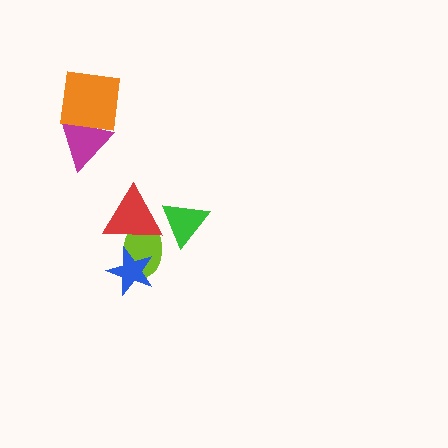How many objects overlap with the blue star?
1 object overlaps with the blue star.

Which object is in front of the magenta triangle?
The orange square is in front of the magenta triangle.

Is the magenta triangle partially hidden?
Yes, it is partially covered by another shape.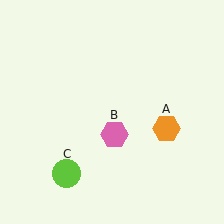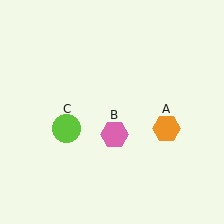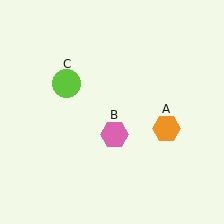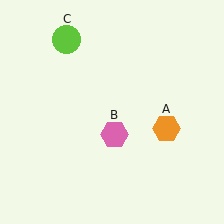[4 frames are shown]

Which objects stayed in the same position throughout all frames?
Orange hexagon (object A) and pink hexagon (object B) remained stationary.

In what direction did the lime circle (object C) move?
The lime circle (object C) moved up.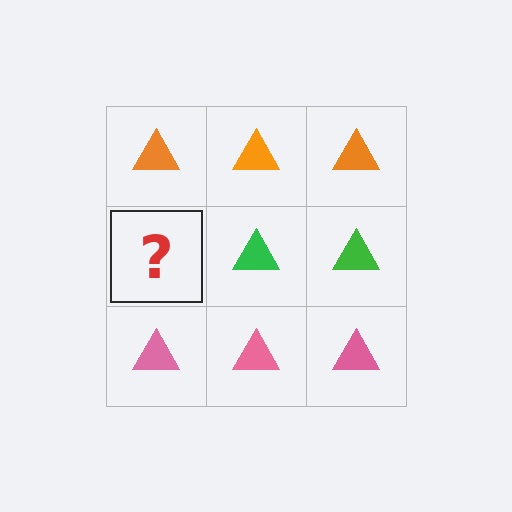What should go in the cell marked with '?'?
The missing cell should contain a green triangle.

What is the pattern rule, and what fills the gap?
The rule is that each row has a consistent color. The gap should be filled with a green triangle.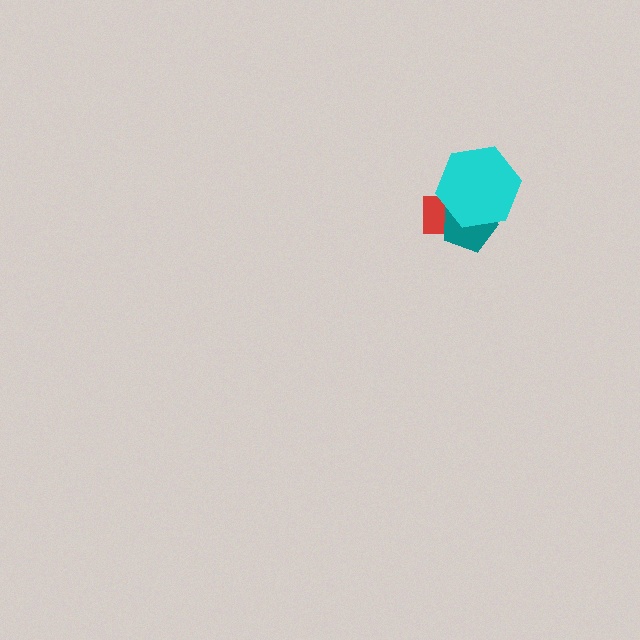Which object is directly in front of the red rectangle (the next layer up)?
The teal pentagon is directly in front of the red rectangle.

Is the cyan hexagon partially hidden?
No, no other shape covers it.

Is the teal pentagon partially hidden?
Yes, it is partially covered by another shape.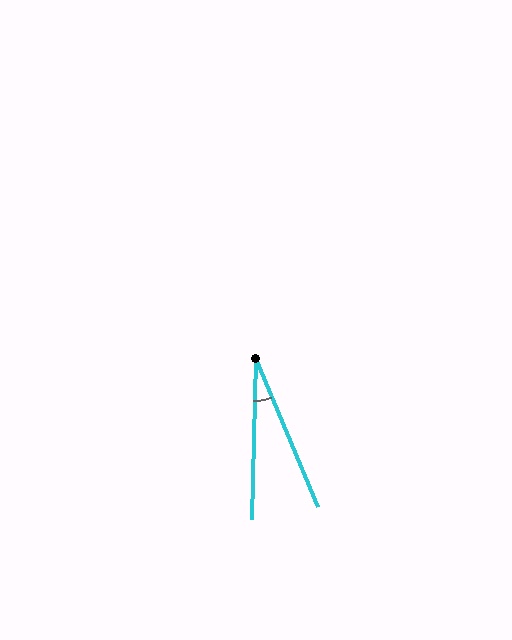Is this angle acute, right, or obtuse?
It is acute.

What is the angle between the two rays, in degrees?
Approximately 24 degrees.